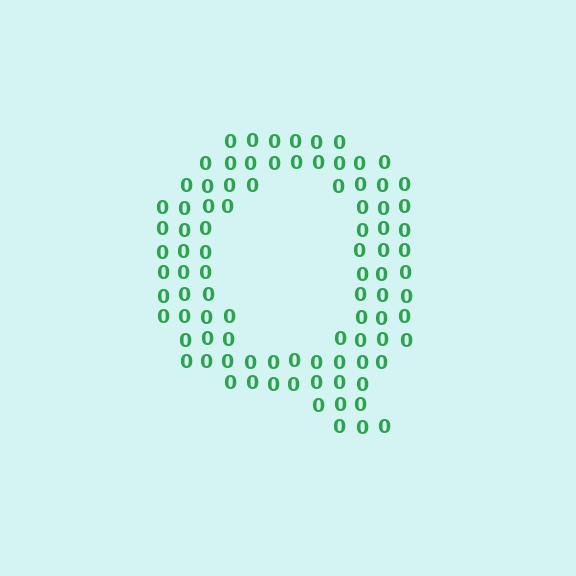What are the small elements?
The small elements are digit 0's.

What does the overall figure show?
The overall figure shows the letter Q.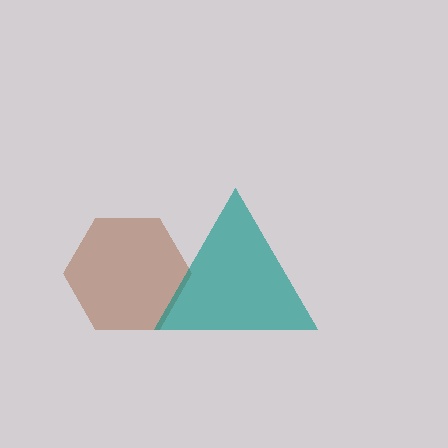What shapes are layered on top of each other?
The layered shapes are: a brown hexagon, a teal triangle.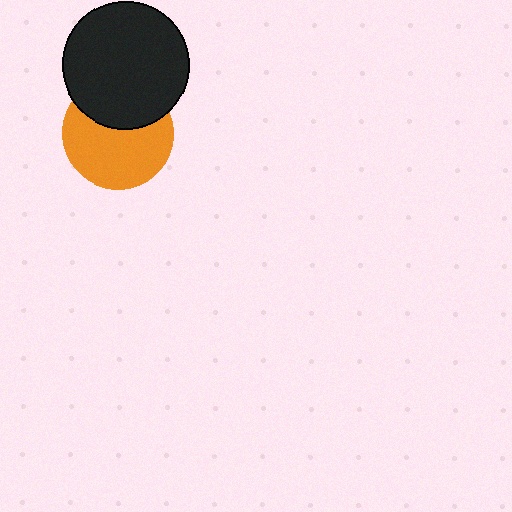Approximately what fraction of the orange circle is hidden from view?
Roughly 36% of the orange circle is hidden behind the black circle.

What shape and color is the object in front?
The object in front is a black circle.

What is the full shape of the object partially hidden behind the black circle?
The partially hidden object is an orange circle.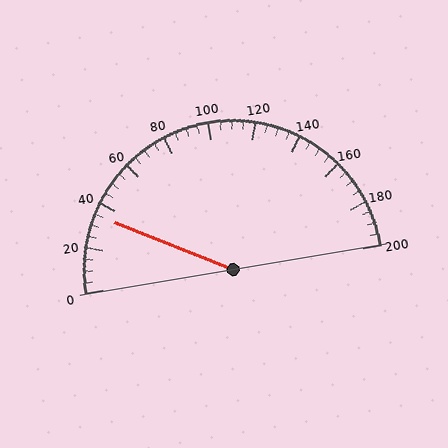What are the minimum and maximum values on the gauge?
The gauge ranges from 0 to 200.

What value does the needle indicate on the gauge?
The needle indicates approximately 35.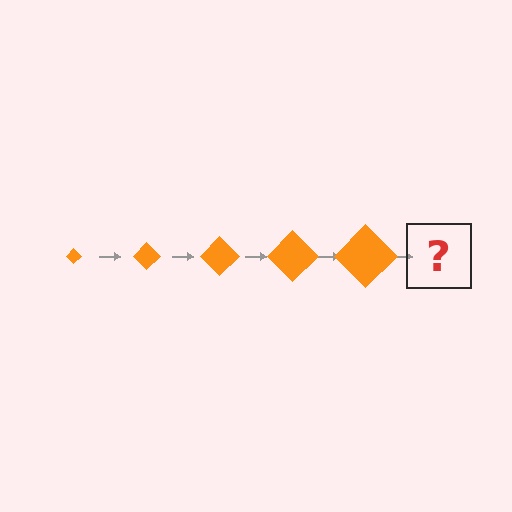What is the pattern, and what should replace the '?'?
The pattern is that the diamond gets progressively larger each step. The '?' should be an orange diamond, larger than the previous one.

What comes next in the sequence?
The next element should be an orange diamond, larger than the previous one.